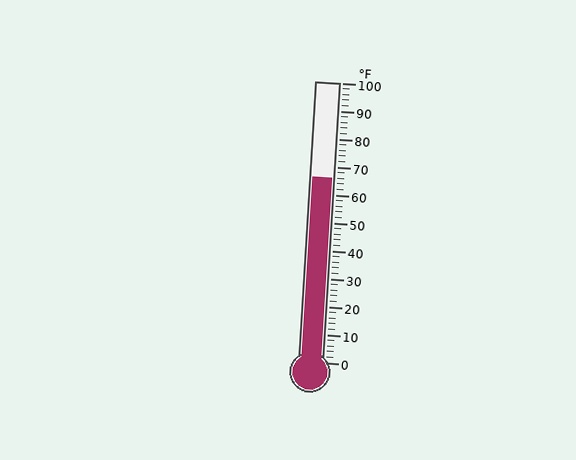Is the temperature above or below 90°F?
The temperature is below 90°F.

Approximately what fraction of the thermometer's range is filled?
The thermometer is filled to approximately 65% of its range.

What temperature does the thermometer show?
The thermometer shows approximately 66°F.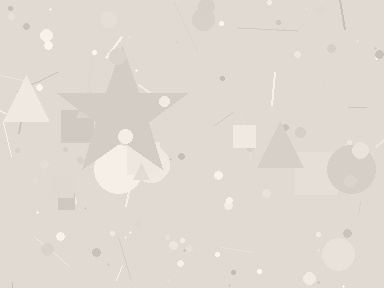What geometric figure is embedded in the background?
A star is embedded in the background.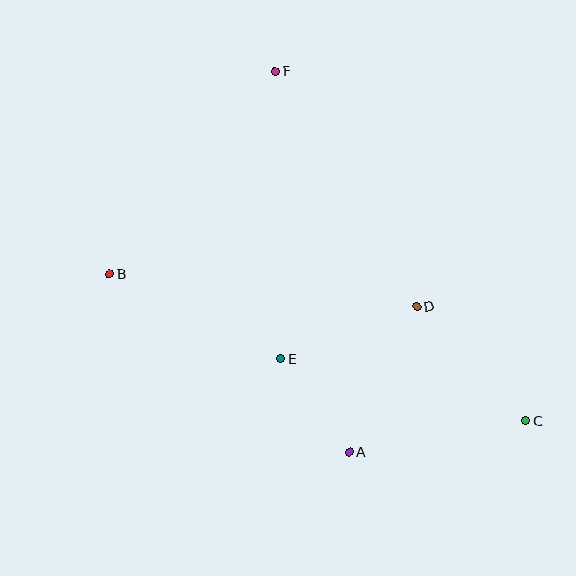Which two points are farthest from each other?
Points B and C are farthest from each other.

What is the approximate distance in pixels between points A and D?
The distance between A and D is approximately 160 pixels.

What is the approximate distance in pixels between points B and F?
The distance between B and F is approximately 262 pixels.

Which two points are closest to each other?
Points A and E are closest to each other.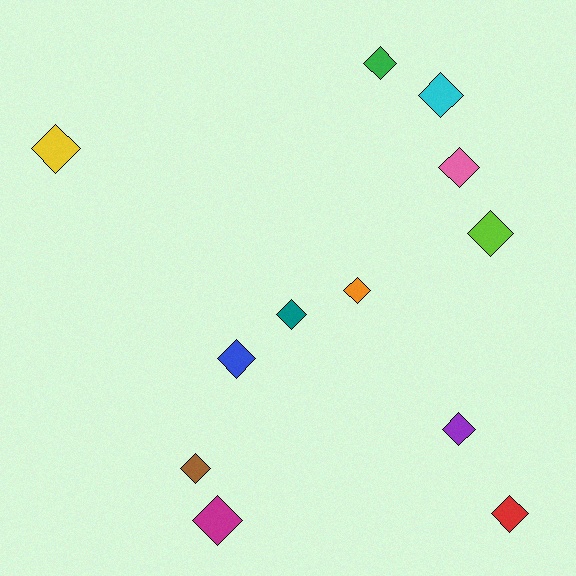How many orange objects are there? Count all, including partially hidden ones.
There is 1 orange object.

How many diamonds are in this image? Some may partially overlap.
There are 12 diamonds.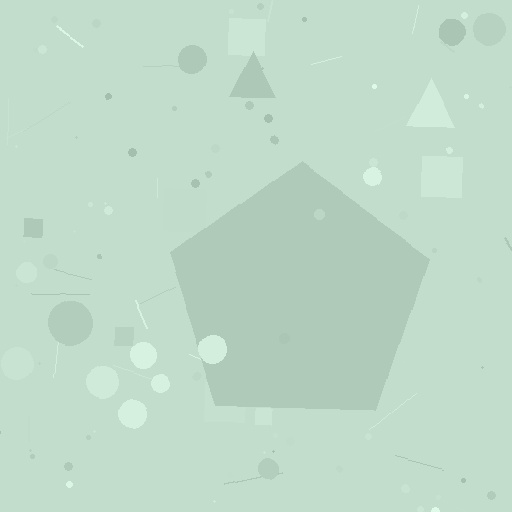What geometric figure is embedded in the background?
A pentagon is embedded in the background.